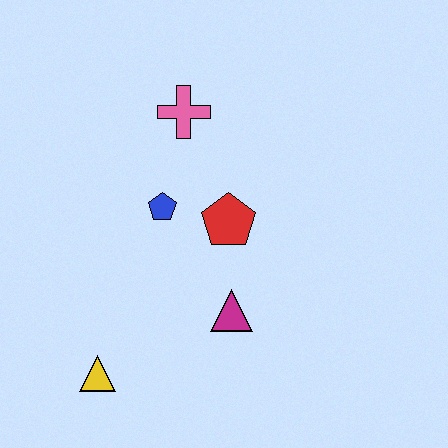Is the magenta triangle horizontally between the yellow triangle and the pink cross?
No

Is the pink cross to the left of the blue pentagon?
No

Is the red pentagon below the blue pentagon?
Yes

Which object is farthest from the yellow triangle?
The pink cross is farthest from the yellow triangle.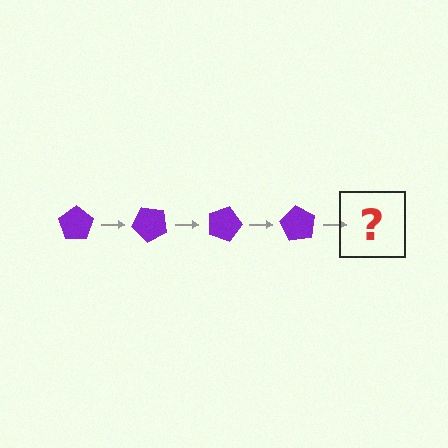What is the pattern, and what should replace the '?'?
The pattern is that the pentagon rotates 45 degrees each step. The '?' should be a purple pentagon rotated 180 degrees.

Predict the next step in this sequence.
The next step is a purple pentagon rotated 180 degrees.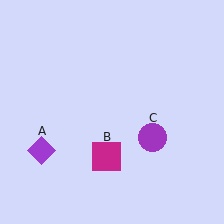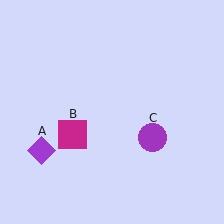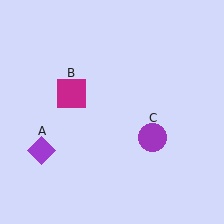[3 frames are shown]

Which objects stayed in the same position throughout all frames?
Purple diamond (object A) and purple circle (object C) remained stationary.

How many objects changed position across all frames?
1 object changed position: magenta square (object B).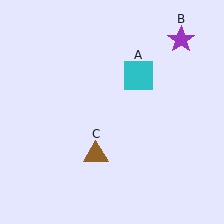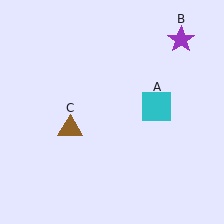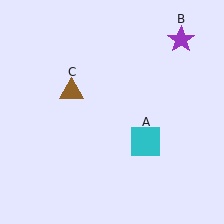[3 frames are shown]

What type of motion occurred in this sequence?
The cyan square (object A), brown triangle (object C) rotated clockwise around the center of the scene.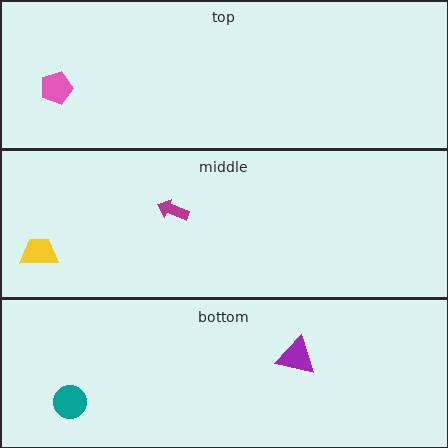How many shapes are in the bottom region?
2.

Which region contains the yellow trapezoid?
The middle region.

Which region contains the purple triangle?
The bottom region.